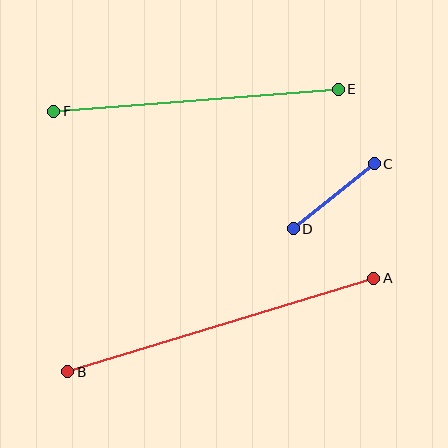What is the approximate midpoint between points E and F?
The midpoint is at approximately (196, 100) pixels.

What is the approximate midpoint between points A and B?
The midpoint is at approximately (221, 325) pixels.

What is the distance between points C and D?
The distance is approximately 104 pixels.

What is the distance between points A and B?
The distance is approximately 320 pixels.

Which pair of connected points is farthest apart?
Points A and B are farthest apart.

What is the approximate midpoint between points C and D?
The midpoint is at approximately (334, 196) pixels.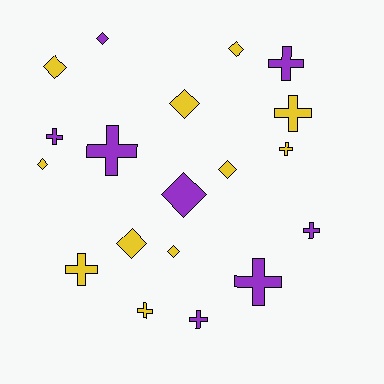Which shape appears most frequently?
Cross, with 10 objects.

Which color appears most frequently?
Yellow, with 11 objects.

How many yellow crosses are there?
There are 4 yellow crosses.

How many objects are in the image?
There are 19 objects.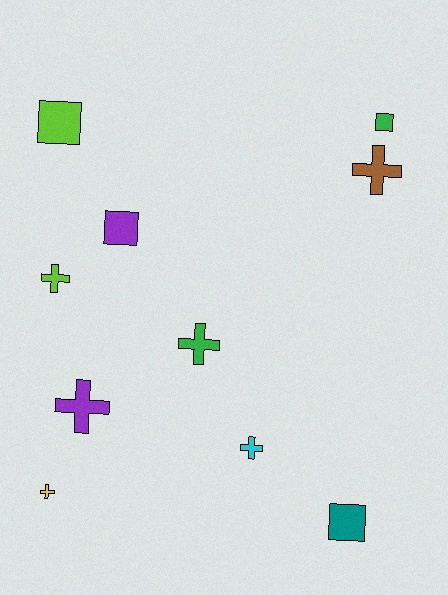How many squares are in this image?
There are 4 squares.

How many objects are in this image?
There are 10 objects.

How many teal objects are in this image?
There is 1 teal object.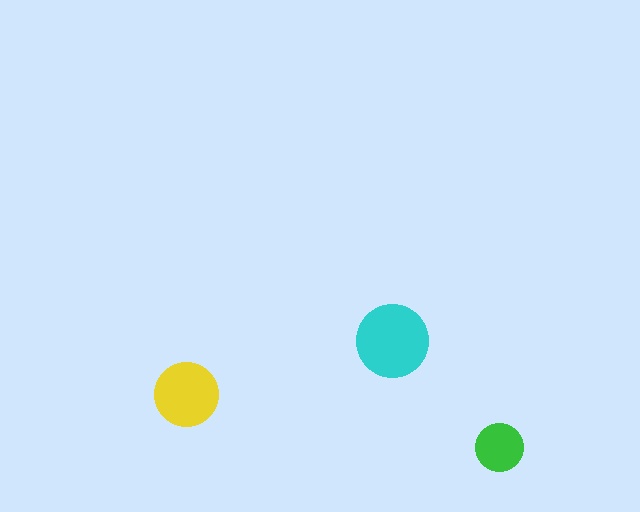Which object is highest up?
The cyan circle is topmost.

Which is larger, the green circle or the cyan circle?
The cyan one.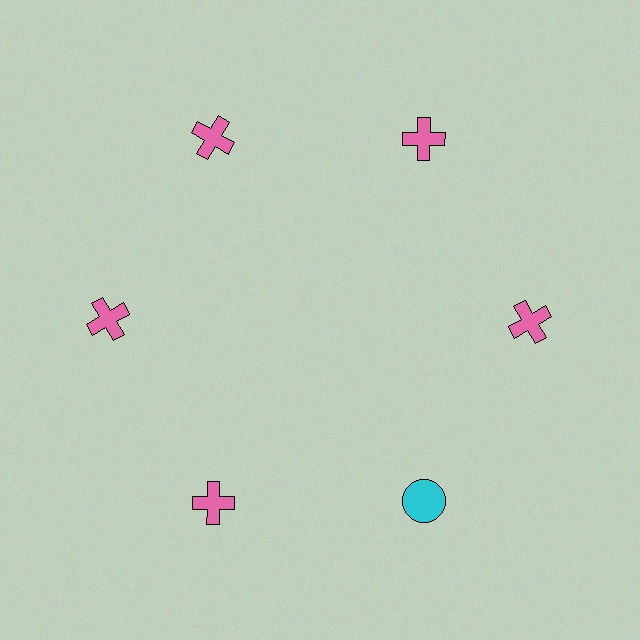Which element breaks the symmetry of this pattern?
The cyan circle at roughly the 5 o'clock position breaks the symmetry. All other shapes are pink crosses.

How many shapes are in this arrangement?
There are 6 shapes arranged in a ring pattern.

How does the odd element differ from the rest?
It differs in both color (cyan instead of pink) and shape (circle instead of cross).